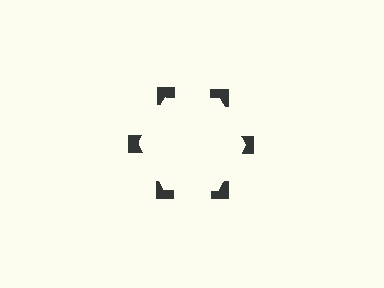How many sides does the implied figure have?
6 sides.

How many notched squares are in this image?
There are 6 — one at each vertex of the illusory hexagon.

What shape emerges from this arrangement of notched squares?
An illusory hexagon — its edges are inferred from the aligned wedge cuts in the notched squares, not physically drawn.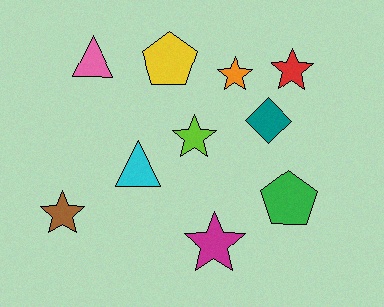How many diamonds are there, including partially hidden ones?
There is 1 diamond.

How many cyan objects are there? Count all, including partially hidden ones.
There is 1 cyan object.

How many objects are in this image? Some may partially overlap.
There are 10 objects.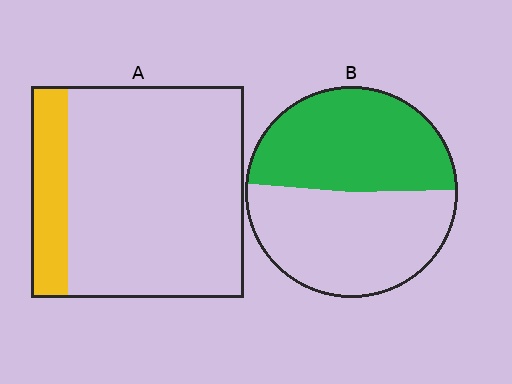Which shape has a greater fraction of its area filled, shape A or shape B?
Shape B.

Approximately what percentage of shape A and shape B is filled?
A is approximately 15% and B is approximately 50%.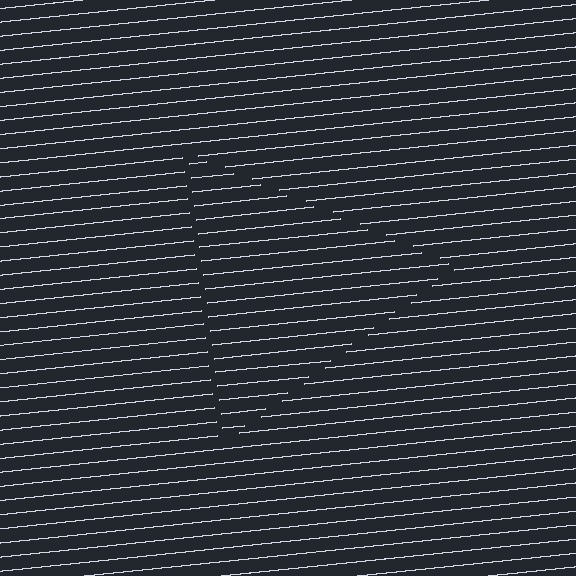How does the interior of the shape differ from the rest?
The interior of the shape contains the same grating, shifted by half a period — the contour is defined by the phase discontinuity where line-ends from the inner and outer gratings abut.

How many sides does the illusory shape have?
3 sides — the line-ends trace a triangle.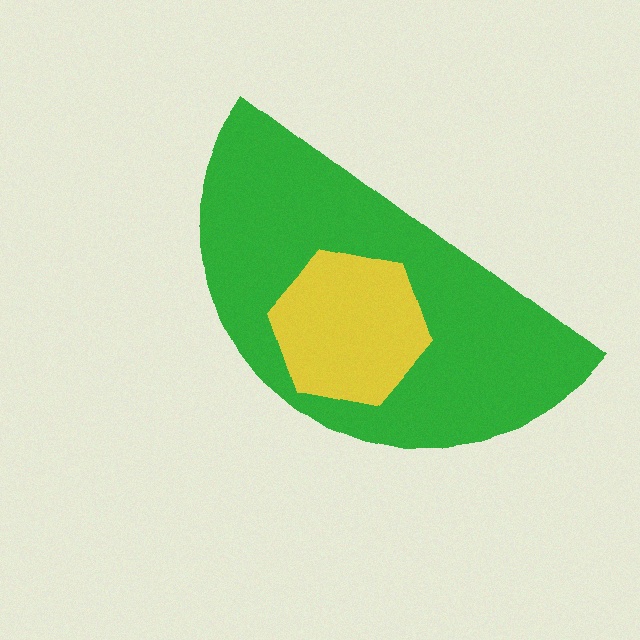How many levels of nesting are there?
2.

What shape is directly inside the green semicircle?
The yellow hexagon.